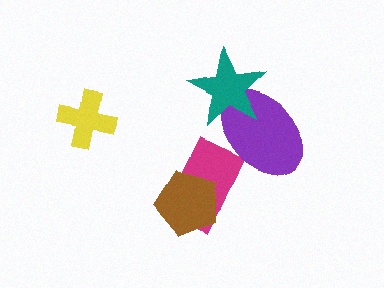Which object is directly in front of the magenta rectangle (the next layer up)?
The purple ellipse is directly in front of the magenta rectangle.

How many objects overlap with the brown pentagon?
1 object overlaps with the brown pentagon.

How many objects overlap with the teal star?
1 object overlaps with the teal star.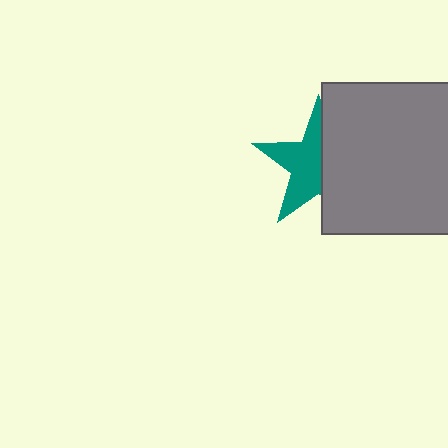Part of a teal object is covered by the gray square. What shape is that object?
It is a star.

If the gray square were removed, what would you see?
You would see the complete teal star.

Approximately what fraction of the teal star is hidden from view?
Roughly 46% of the teal star is hidden behind the gray square.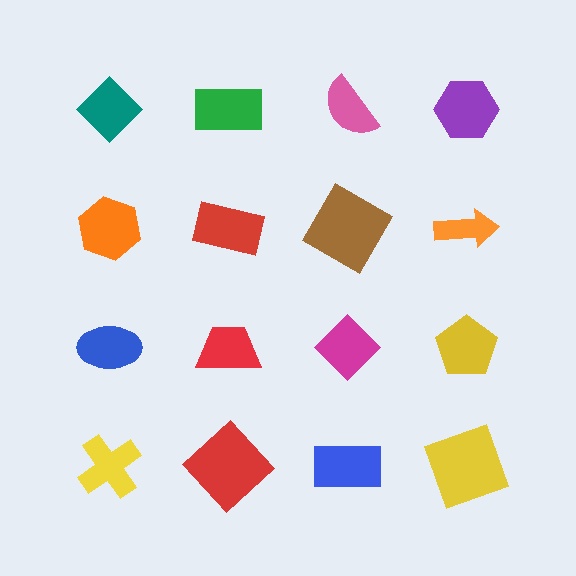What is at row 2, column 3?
A brown diamond.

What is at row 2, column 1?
An orange hexagon.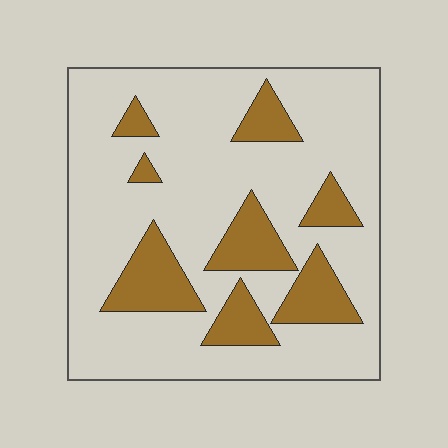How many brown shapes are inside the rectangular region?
8.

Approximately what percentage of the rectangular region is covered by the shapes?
Approximately 20%.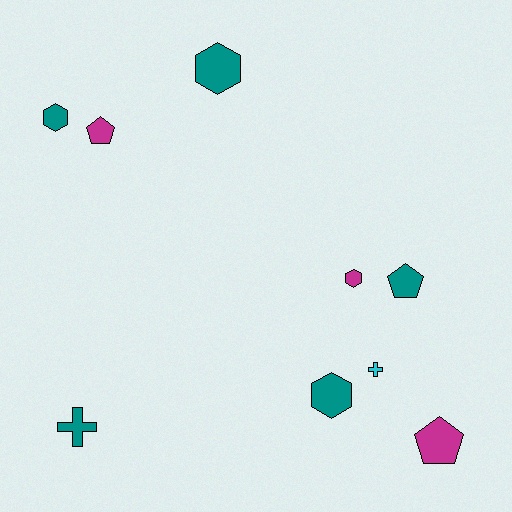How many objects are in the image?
There are 9 objects.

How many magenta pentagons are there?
There are 2 magenta pentagons.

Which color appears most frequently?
Teal, with 5 objects.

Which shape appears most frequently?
Hexagon, with 4 objects.